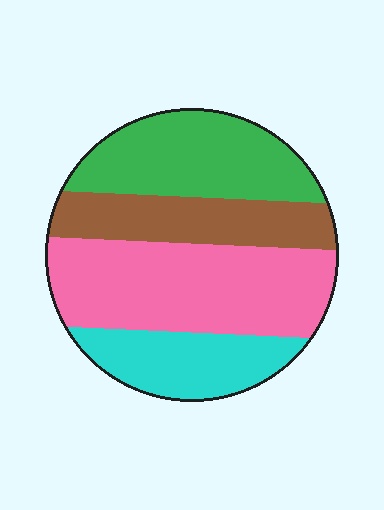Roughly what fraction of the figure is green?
Green takes up about one quarter (1/4) of the figure.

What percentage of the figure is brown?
Brown covers 19% of the figure.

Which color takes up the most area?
Pink, at roughly 35%.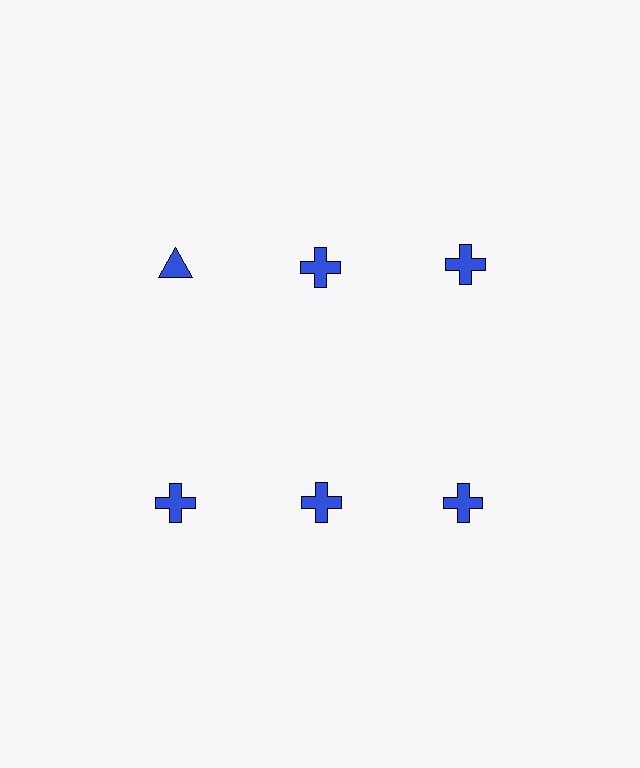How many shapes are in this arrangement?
There are 6 shapes arranged in a grid pattern.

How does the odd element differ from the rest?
It has a different shape: triangle instead of cross.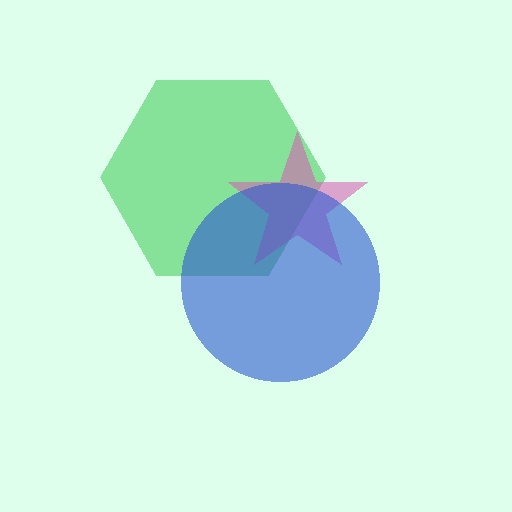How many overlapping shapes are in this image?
There are 3 overlapping shapes in the image.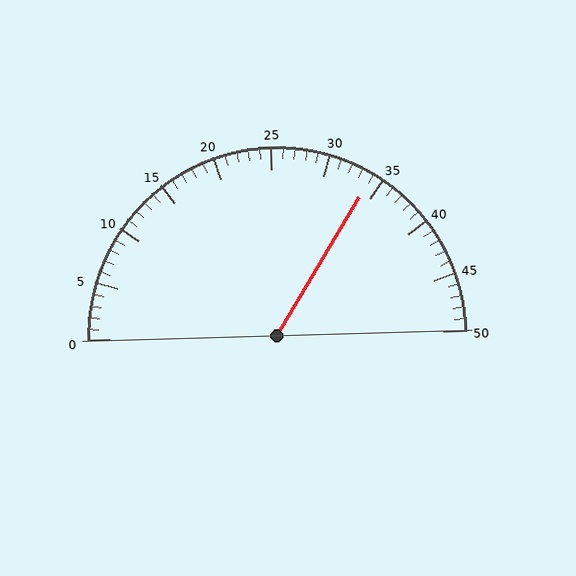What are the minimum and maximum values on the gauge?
The gauge ranges from 0 to 50.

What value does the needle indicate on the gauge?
The needle indicates approximately 34.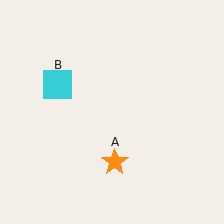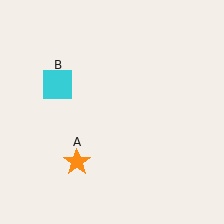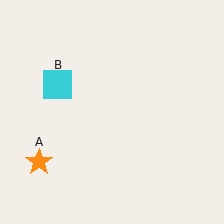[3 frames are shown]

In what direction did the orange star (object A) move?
The orange star (object A) moved left.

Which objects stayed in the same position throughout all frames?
Cyan square (object B) remained stationary.